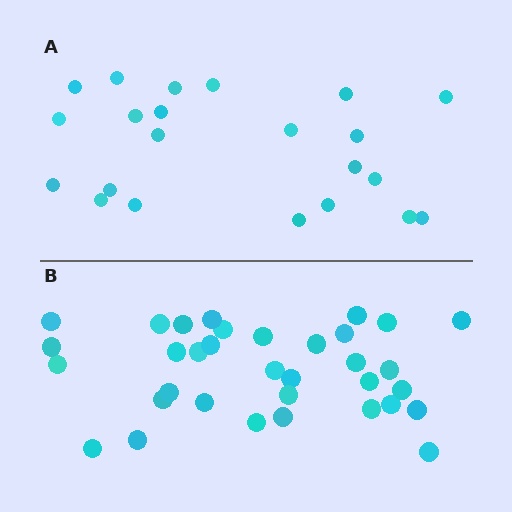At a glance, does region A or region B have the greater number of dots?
Region B (the bottom region) has more dots.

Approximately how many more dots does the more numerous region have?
Region B has roughly 12 or so more dots than region A.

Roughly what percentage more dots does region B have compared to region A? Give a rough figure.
About 55% more.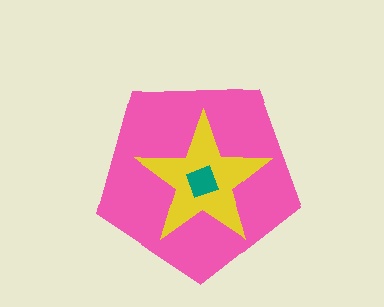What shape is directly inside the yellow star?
The teal diamond.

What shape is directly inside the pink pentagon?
The yellow star.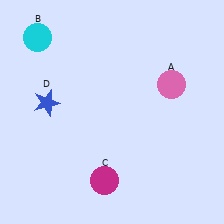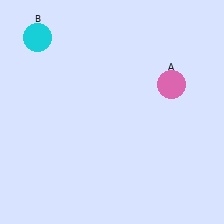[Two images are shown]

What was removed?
The blue star (D), the magenta circle (C) were removed in Image 2.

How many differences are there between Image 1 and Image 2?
There are 2 differences between the two images.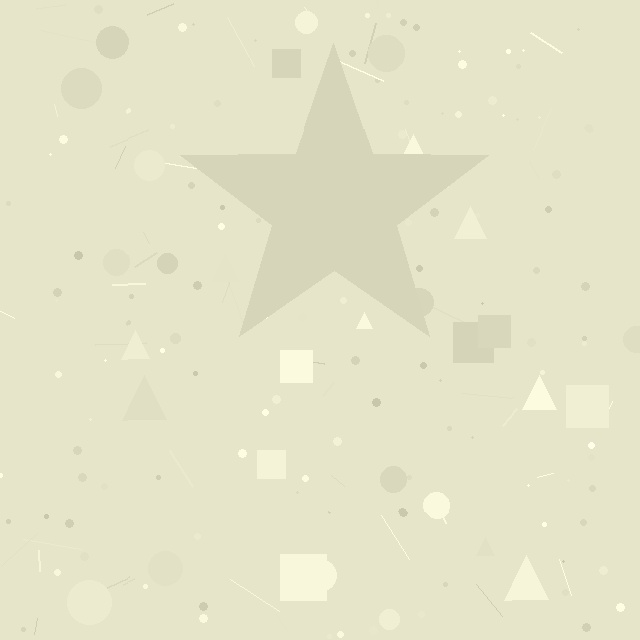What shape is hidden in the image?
A star is hidden in the image.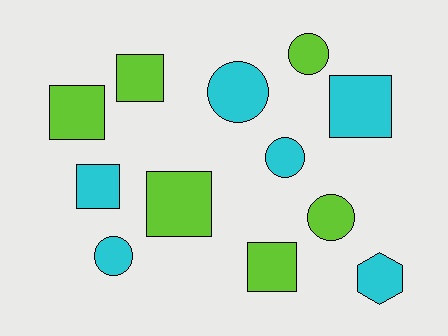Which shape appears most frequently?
Square, with 6 objects.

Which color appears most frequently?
Cyan, with 6 objects.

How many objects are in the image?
There are 12 objects.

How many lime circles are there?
There are 2 lime circles.